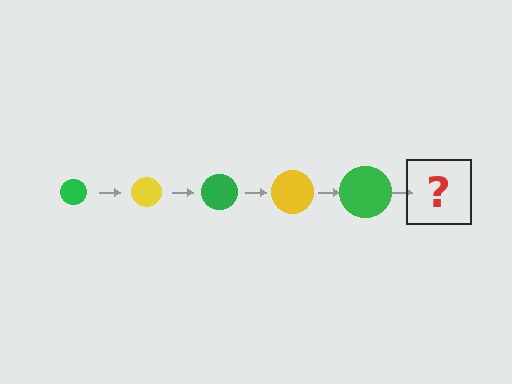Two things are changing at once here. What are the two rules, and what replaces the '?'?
The two rules are that the circle grows larger each step and the color cycles through green and yellow. The '?' should be a yellow circle, larger than the previous one.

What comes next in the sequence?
The next element should be a yellow circle, larger than the previous one.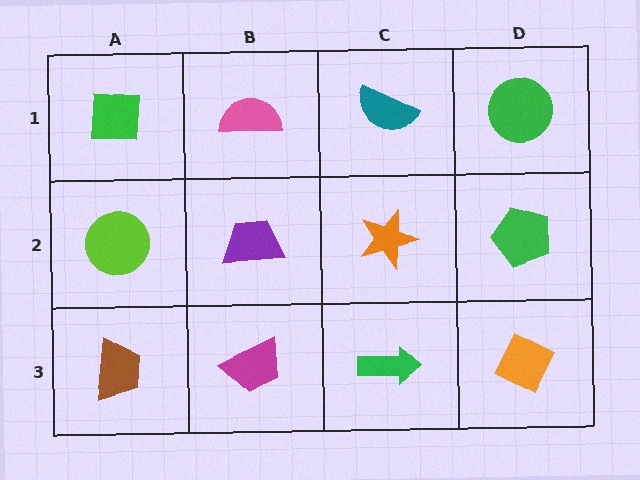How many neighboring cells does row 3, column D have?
2.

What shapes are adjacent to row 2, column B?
A pink semicircle (row 1, column B), a magenta trapezoid (row 3, column B), a lime circle (row 2, column A), an orange star (row 2, column C).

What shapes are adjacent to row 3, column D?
A green pentagon (row 2, column D), a green arrow (row 3, column C).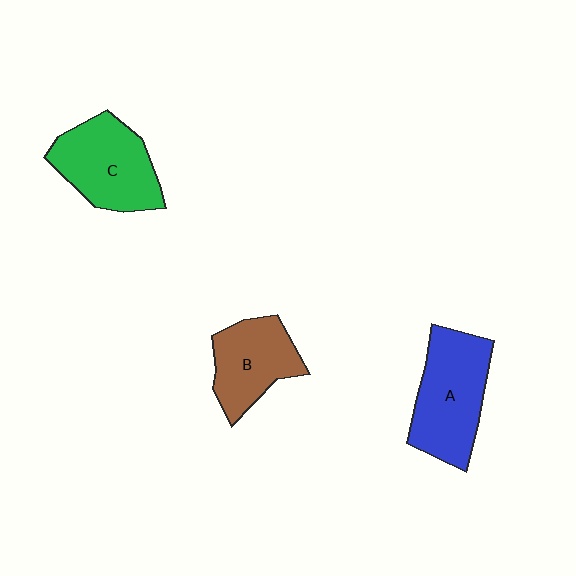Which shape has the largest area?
Shape A (blue).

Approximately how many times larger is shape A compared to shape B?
Approximately 1.3 times.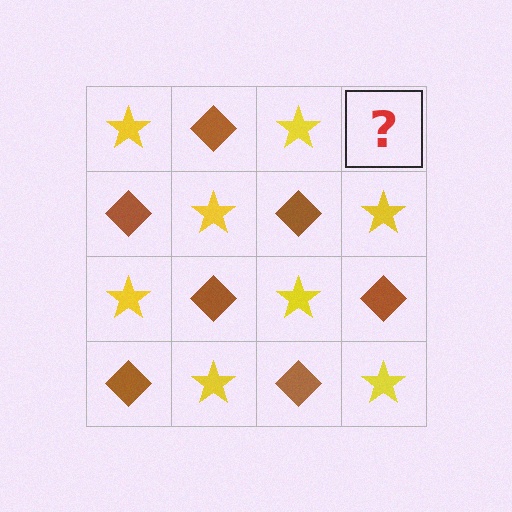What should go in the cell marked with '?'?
The missing cell should contain a brown diamond.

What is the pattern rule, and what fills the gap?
The rule is that it alternates yellow star and brown diamond in a checkerboard pattern. The gap should be filled with a brown diamond.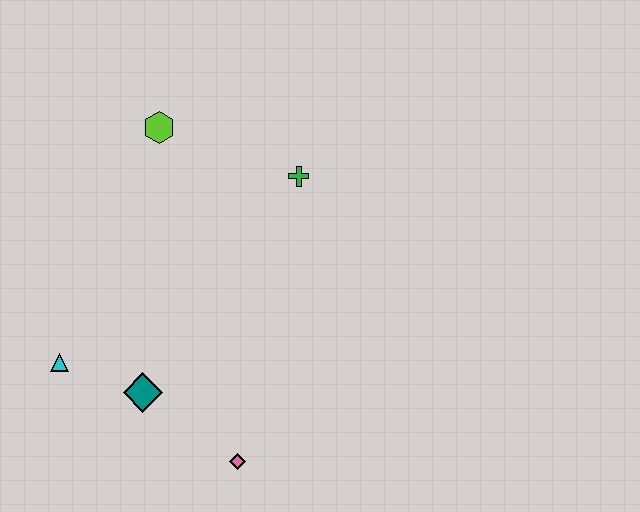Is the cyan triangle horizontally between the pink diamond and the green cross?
No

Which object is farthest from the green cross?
The cyan triangle is farthest from the green cross.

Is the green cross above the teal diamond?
Yes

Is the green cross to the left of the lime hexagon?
No